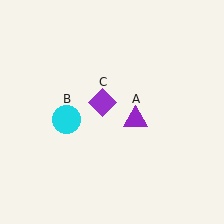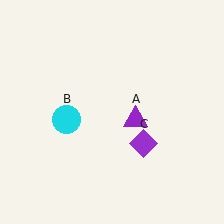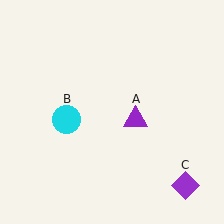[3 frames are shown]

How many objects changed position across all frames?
1 object changed position: purple diamond (object C).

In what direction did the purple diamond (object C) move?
The purple diamond (object C) moved down and to the right.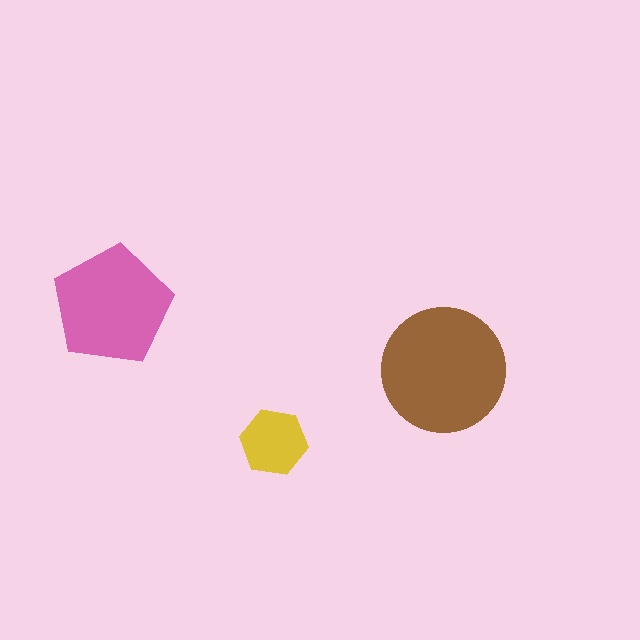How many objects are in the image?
There are 3 objects in the image.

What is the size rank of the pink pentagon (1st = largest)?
2nd.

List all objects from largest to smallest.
The brown circle, the pink pentagon, the yellow hexagon.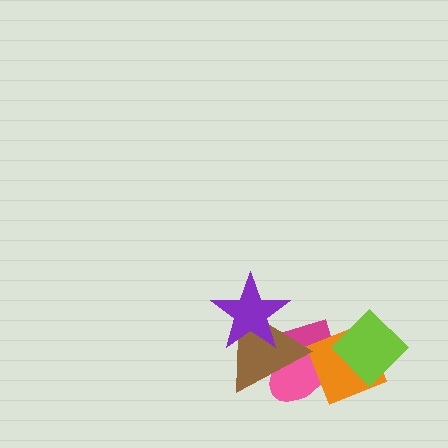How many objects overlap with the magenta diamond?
5 objects overlap with the magenta diamond.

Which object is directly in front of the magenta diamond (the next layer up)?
The pink ellipse is directly in front of the magenta diamond.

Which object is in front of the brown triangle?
The purple star is in front of the brown triangle.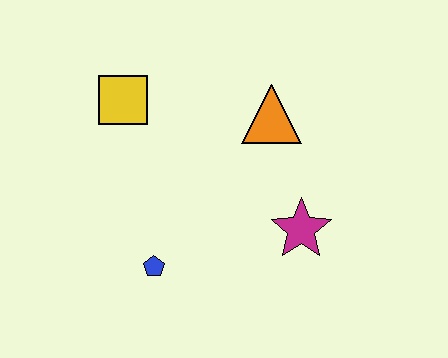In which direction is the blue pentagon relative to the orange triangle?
The blue pentagon is below the orange triangle.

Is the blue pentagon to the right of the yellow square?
Yes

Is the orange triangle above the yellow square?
No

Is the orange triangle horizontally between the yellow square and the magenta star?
Yes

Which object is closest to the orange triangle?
The magenta star is closest to the orange triangle.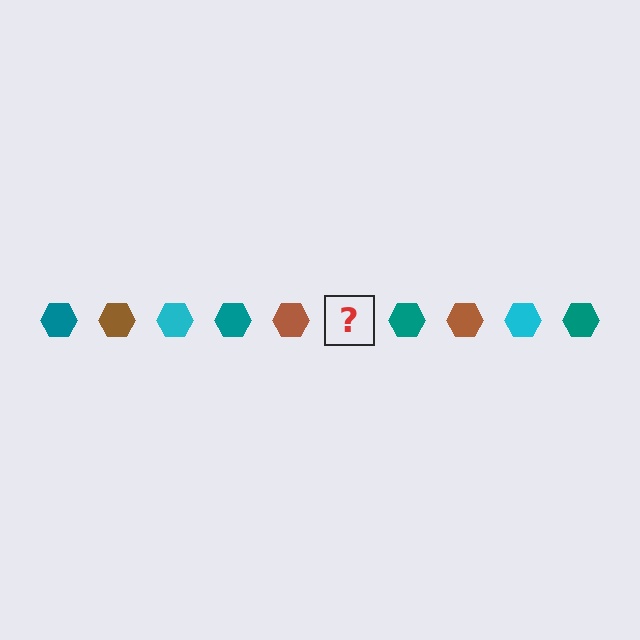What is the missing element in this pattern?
The missing element is a cyan hexagon.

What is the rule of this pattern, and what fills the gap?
The rule is that the pattern cycles through teal, brown, cyan hexagons. The gap should be filled with a cyan hexagon.